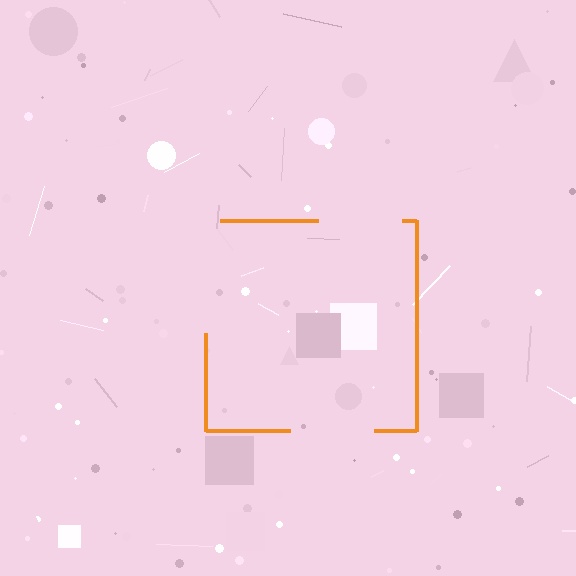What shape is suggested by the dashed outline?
The dashed outline suggests a square.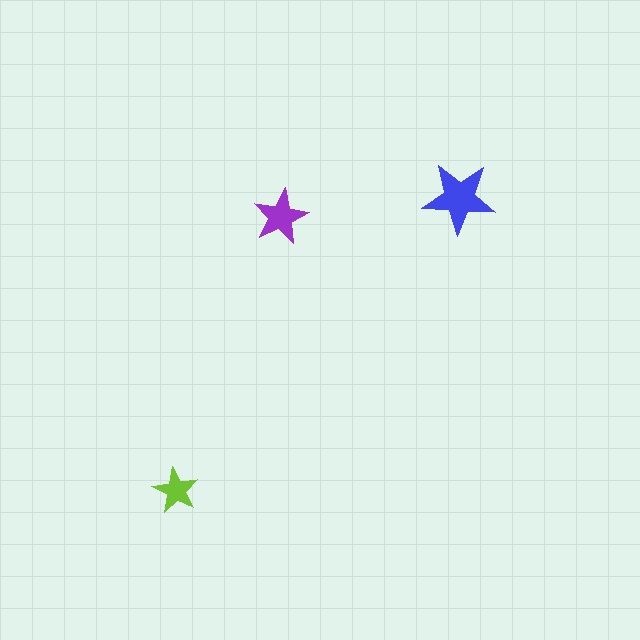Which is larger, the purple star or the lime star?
The purple one.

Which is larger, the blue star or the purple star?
The blue one.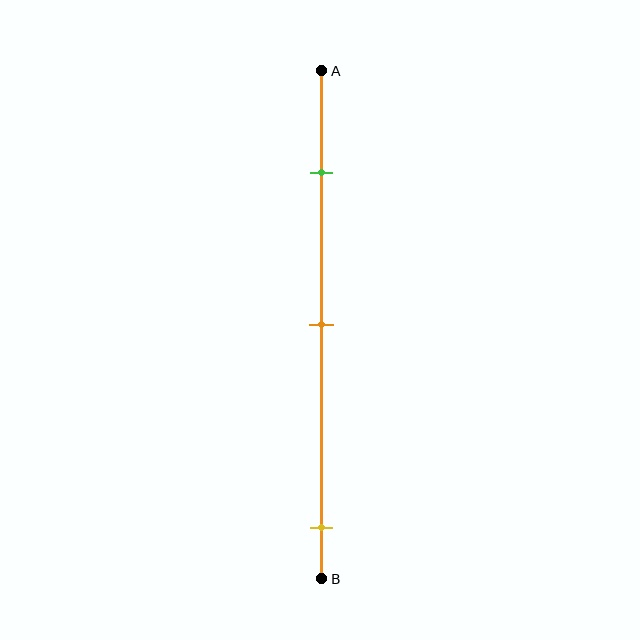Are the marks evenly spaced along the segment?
No, the marks are not evenly spaced.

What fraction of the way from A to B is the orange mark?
The orange mark is approximately 50% (0.5) of the way from A to B.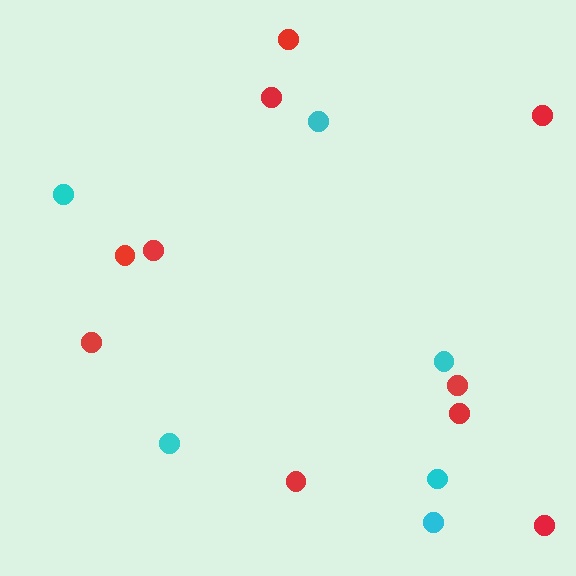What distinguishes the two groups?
There are 2 groups: one group of cyan circles (6) and one group of red circles (10).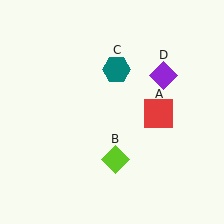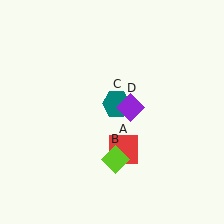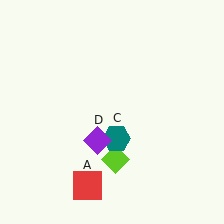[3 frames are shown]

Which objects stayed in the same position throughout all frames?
Lime diamond (object B) remained stationary.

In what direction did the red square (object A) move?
The red square (object A) moved down and to the left.